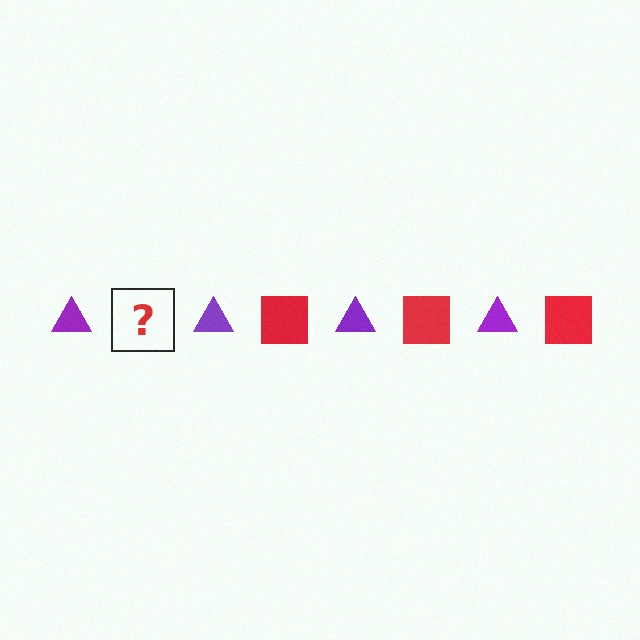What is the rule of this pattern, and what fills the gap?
The rule is that the pattern alternates between purple triangle and red square. The gap should be filled with a red square.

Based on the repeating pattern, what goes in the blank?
The blank should be a red square.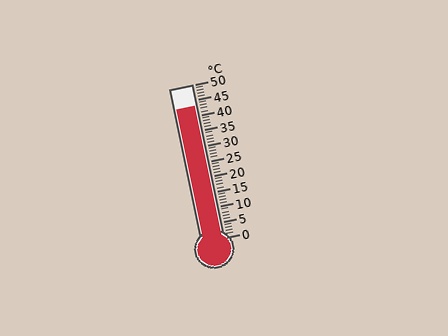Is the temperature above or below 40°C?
The temperature is above 40°C.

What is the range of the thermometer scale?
The thermometer scale ranges from 0°C to 50°C.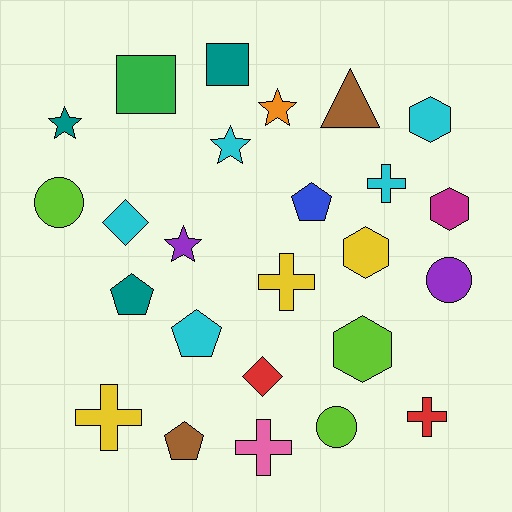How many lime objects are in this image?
There are 3 lime objects.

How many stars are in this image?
There are 4 stars.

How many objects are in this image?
There are 25 objects.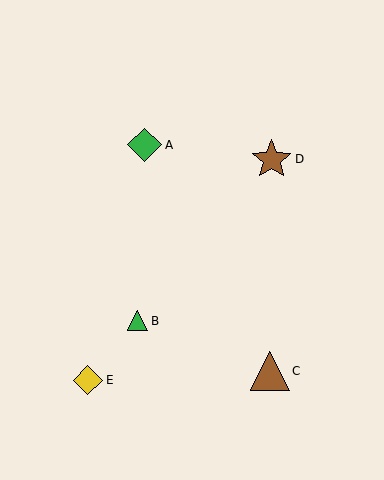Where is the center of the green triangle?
The center of the green triangle is at (137, 321).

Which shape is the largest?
The brown star (labeled D) is the largest.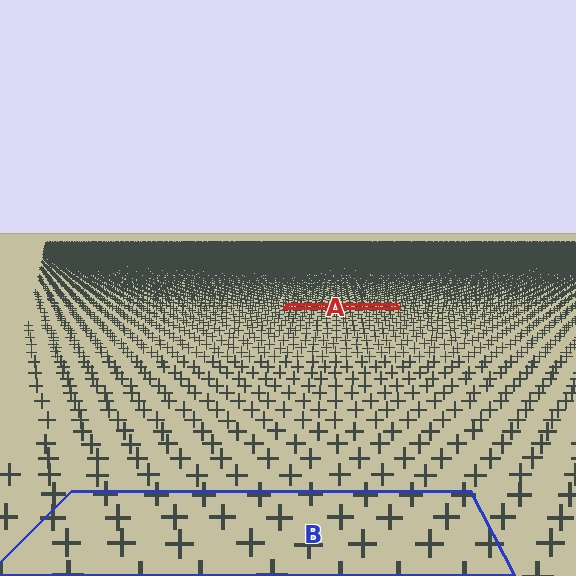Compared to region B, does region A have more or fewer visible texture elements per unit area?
Region A has more texture elements per unit area — they are packed more densely because it is farther away.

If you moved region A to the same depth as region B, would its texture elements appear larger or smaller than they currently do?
They would appear larger. At a closer depth, the same texture elements are projected at a bigger on-screen size.